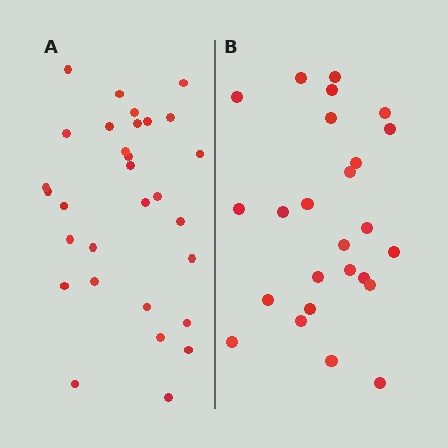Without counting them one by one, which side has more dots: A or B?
Region A (the left region) has more dots.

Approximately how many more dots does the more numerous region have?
Region A has about 5 more dots than region B.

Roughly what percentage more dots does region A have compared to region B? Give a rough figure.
About 20% more.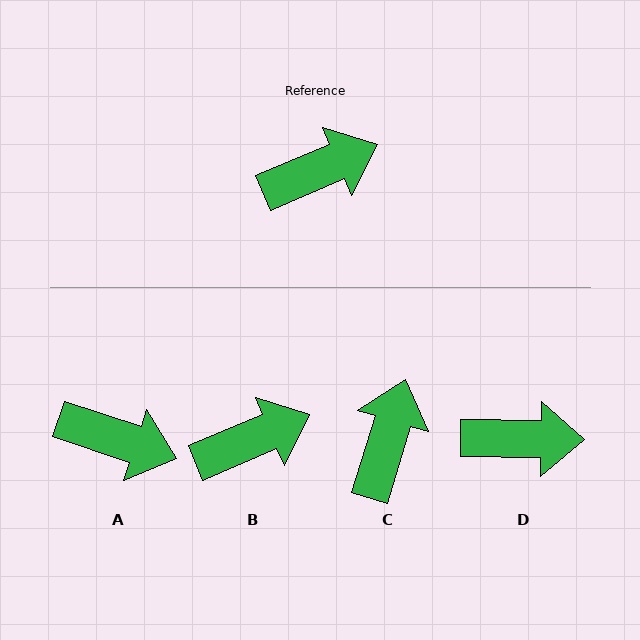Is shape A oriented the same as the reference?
No, it is off by about 41 degrees.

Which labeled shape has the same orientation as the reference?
B.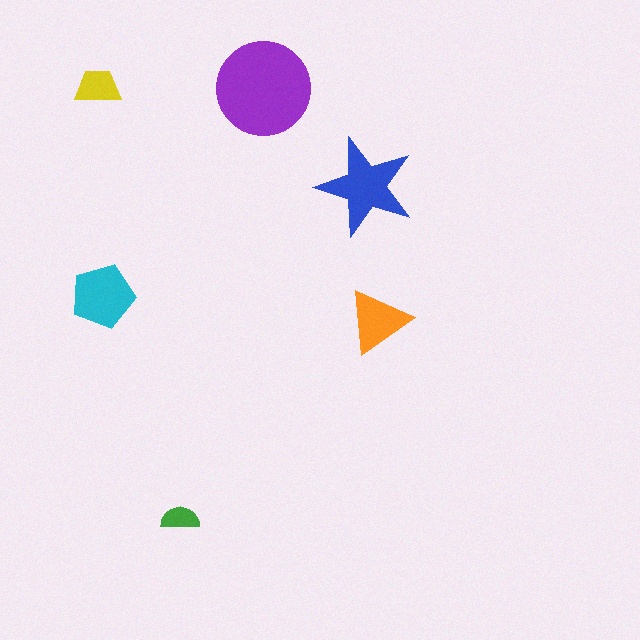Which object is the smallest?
The green semicircle.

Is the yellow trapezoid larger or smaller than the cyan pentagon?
Smaller.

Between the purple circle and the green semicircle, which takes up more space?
The purple circle.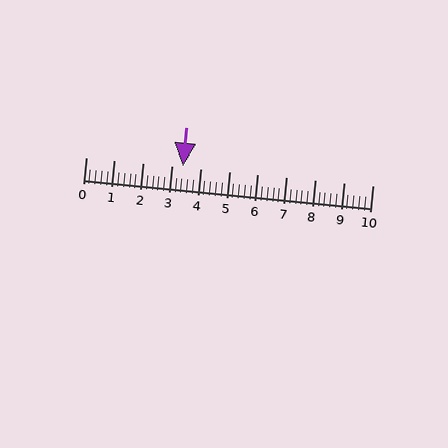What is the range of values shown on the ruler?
The ruler shows values from 0 to 10.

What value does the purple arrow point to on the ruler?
The purple arrow points to approximately 3.4.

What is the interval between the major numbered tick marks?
The major tick marks are spaced 1 units apart.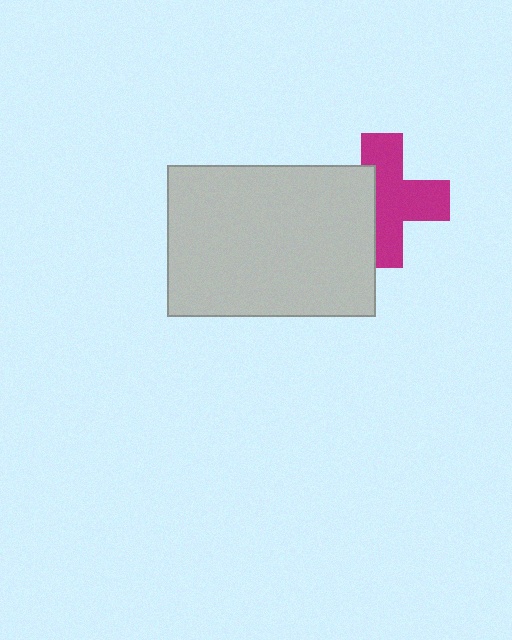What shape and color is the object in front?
The object in front is a light gray rectangle.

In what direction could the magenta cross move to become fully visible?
The magenta cross could move right. That would shift it out from behind the light gray rectangle entirely.